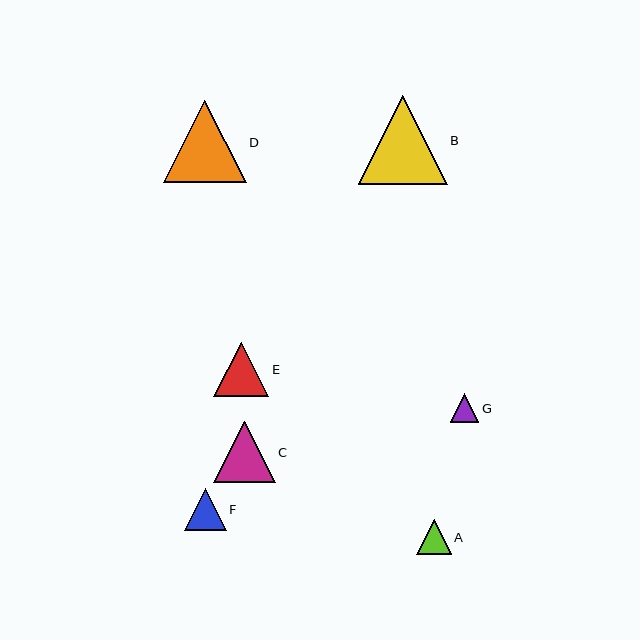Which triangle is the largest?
Triangle B is the largest with a size of approximately 89 pixels.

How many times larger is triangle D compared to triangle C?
Triangle D is approximately 1.3 times the size of triangle C.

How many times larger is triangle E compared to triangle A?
Triangle E is approximately 1.6 times the size of triangle A.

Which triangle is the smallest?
Triangle G is the smallest with a size of approximately 28 pixels.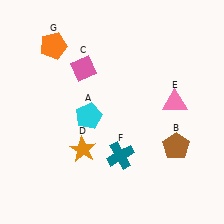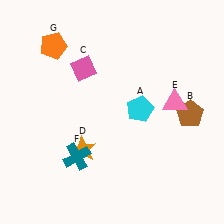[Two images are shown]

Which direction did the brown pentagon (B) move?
The brown pentagon (B) moved up.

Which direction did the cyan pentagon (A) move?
The cyan pentagon (A) moved right.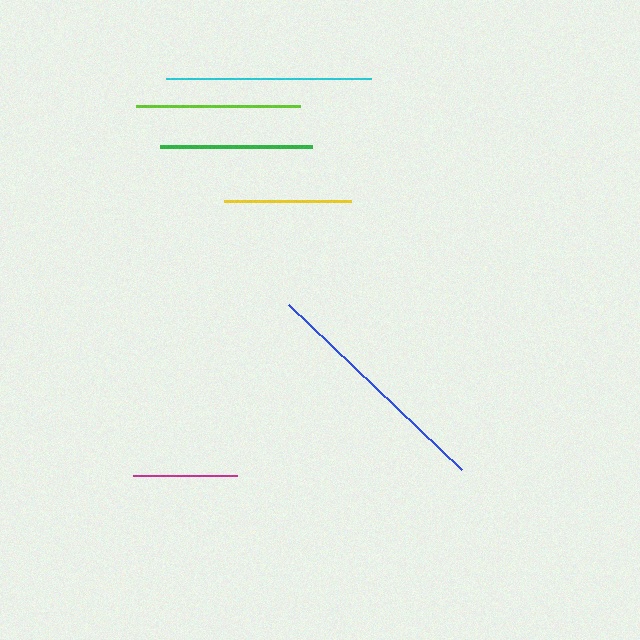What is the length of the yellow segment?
The yellow segment is approximately 127 pixels long.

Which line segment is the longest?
The blue line is the longest at approximately 239 pixels.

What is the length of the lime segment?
The lime segment is approximately 164 pixels long.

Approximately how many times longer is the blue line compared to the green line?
The blue line is approximately 1.6 times the length of the green line.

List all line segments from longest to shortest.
From longest to shortest: blue, cyan, lime, green, yellow, magenta.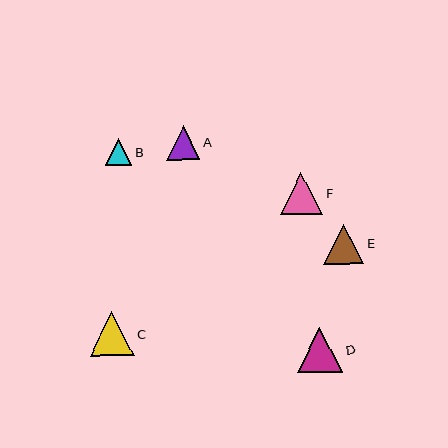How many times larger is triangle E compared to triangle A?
Triangle E is approximately 1.2 times the size of triangle A.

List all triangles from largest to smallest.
From largest to smallest: D, C, F, E, A, B.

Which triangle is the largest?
Triangle D is the largest with a size of approximately 45 pixels.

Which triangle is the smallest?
Triangle B is the smallest with a size of approximately 27 pixels.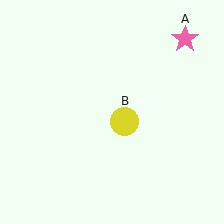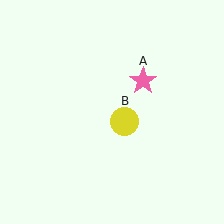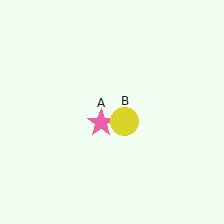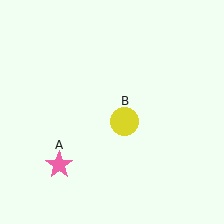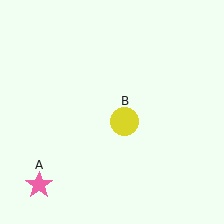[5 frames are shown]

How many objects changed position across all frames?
1 object changed position: pink star (object A).